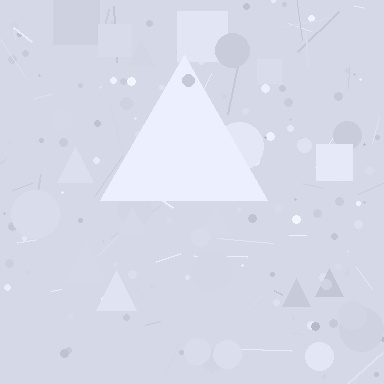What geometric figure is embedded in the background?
A triangle is embedded in the background.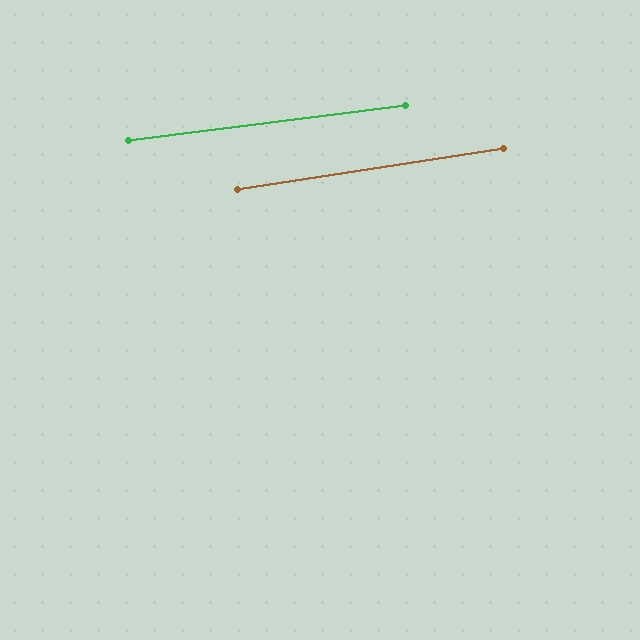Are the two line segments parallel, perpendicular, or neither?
Parallel — their directions differ by only 1.6°.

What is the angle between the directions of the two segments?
Approximately 2 degrees.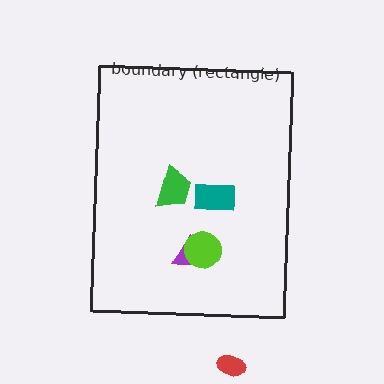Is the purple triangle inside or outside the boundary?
Inside.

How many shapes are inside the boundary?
4 inside, 1 outside.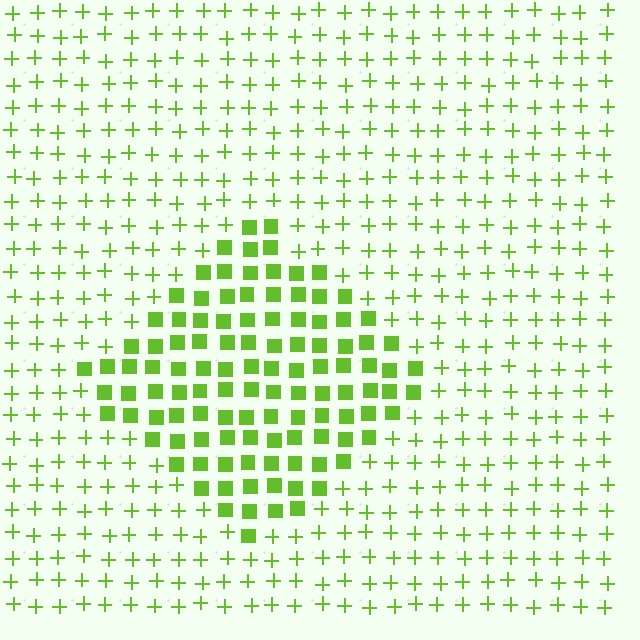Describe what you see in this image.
The image is filled with small lime elements arranged in a uniform grid. A diamond-shaped region contains squares, while the surrounding area contains plus signs. The boundary is defined purely by the change in element shape.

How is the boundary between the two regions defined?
The boundary is defined by a change in element shape: squares inside vs. plus signs outside. All elements share the same color and spacing.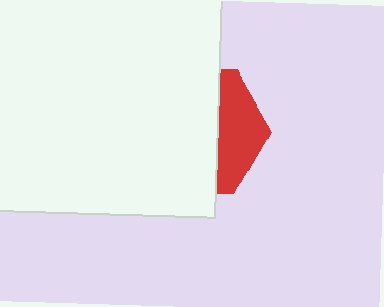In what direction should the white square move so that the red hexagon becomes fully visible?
The white square should move left. That is the shortest direction to clear the overlap and leave the red hexagon fully visible.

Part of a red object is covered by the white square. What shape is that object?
It is a hexagon.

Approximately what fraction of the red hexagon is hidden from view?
Roughly 68% of the red hexagon is hidden behind the white square.